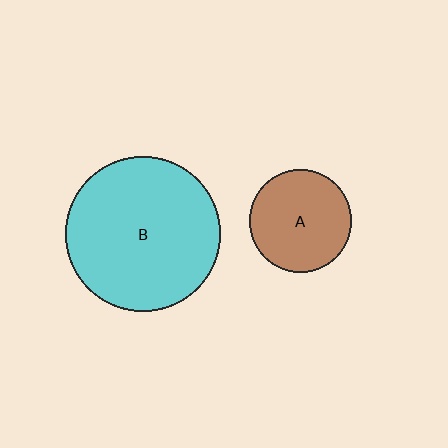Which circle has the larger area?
Circle B (cyan).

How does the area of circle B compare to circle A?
Approximately 2.3 times.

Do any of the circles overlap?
No, none of the circles overlap.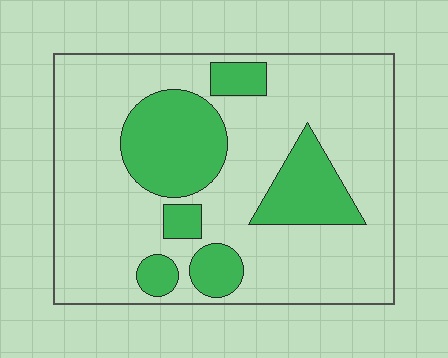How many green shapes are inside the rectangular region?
6.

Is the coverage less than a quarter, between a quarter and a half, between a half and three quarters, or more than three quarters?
Between a quarter and a half.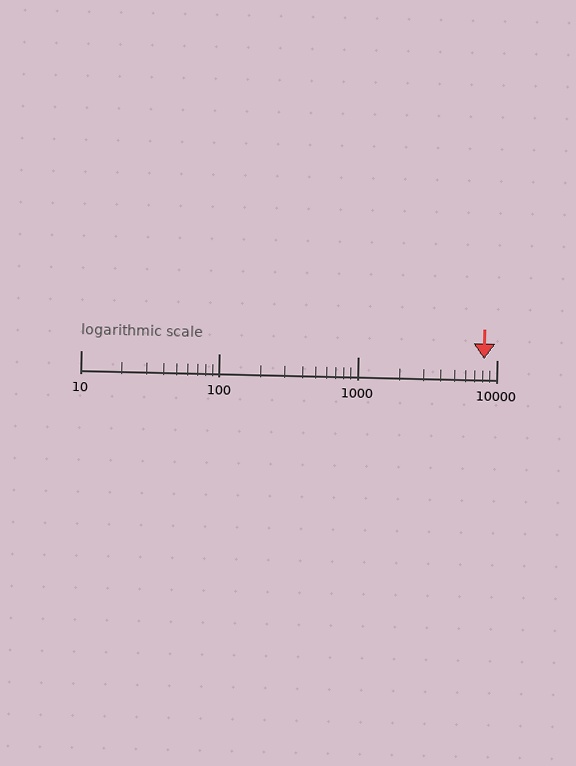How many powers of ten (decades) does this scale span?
The scale spans 3 decades, from 10 to 10000.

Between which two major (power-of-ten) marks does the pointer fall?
The pointer is between 1000 and 10000.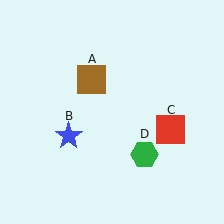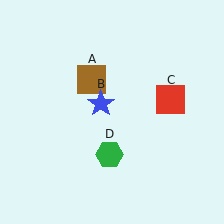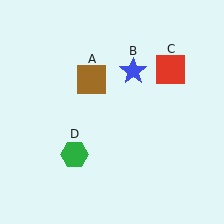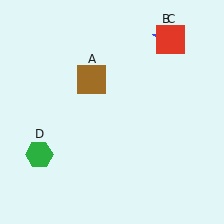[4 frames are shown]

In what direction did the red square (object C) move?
The red square (object C) moved up.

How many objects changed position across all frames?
3 objects changed position: blue star (object B), red square (object C), green hexagon (object D).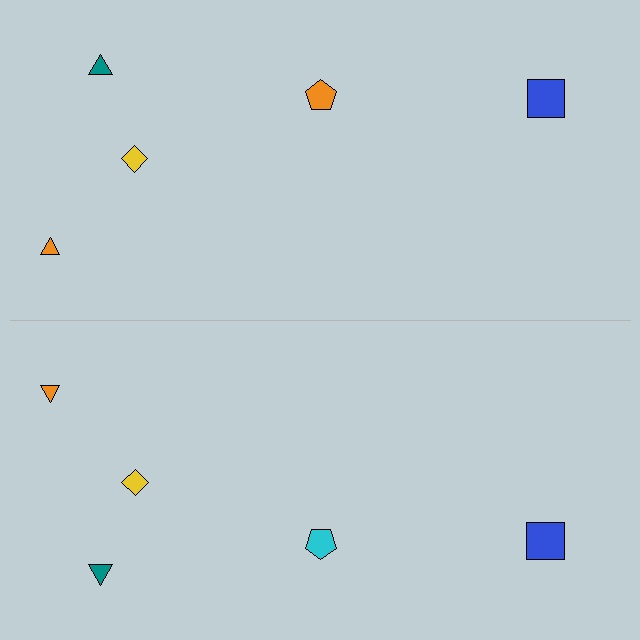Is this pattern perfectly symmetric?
No, the pattern is not perfectly symmetric. The cyan pentagon on the bottom side breaks the symmetry — its mirror counterpart is orange.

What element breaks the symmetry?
The cyan pentagon on the bottom side breaks the symmetry — its mirror counterpart is orange.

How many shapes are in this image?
There are 10 shapes in this image.